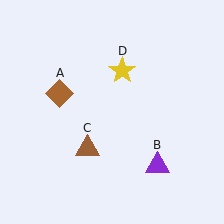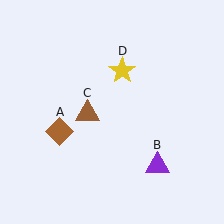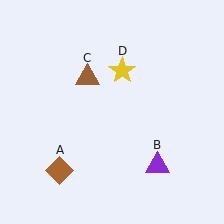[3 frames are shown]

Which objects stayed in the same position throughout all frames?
Purple triangle (object B) and yellow star (object D) remained stationary.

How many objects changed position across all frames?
2 objects changed position: brown diamond (object A), brown triangle (object C).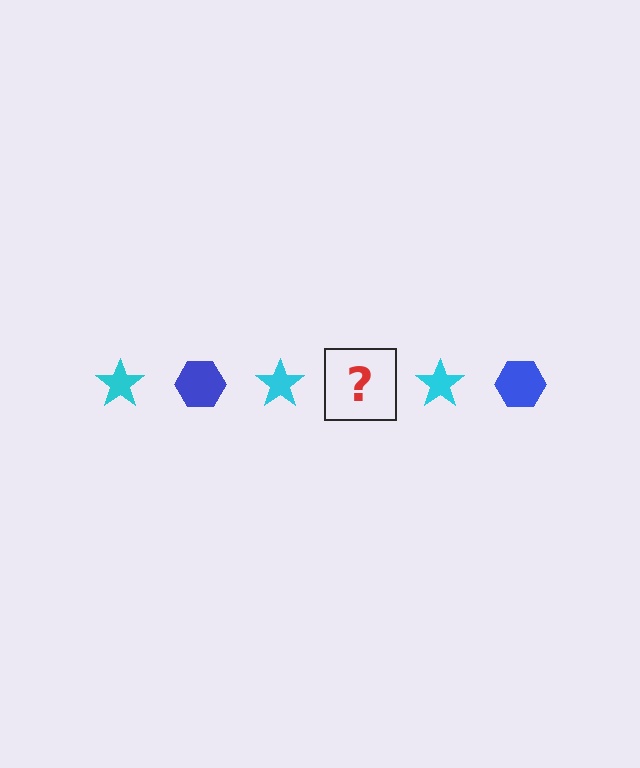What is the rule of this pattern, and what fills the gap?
The rule is that the pattern alternates between cyan star and blue hexagon. The gap should be filled with a blue hexagon.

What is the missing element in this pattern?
The missing element is a blue hexagon.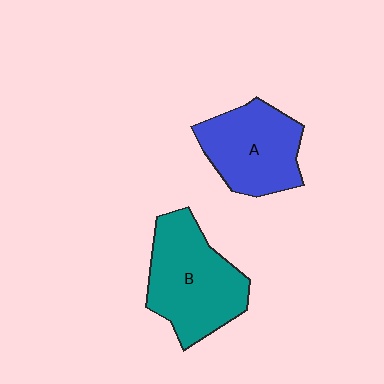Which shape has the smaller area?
Shape A (blue).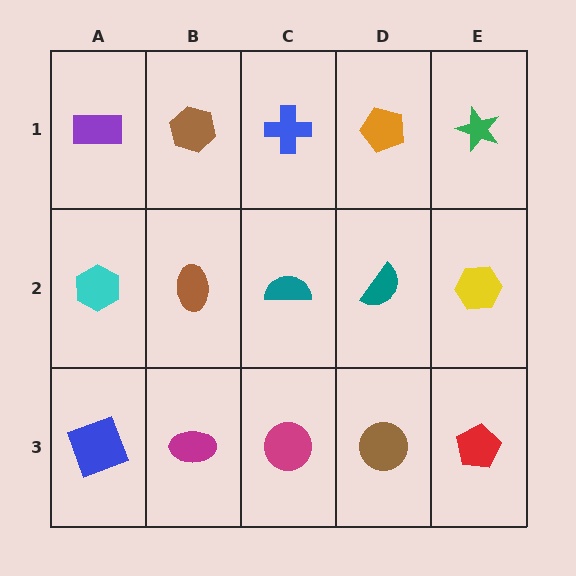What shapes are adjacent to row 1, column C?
A teal semicircle (row 2, column C), a brown hexagon (row 1, column B), an orange pentagon (row 1, column D).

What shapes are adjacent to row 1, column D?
A teal semicircle (row 2, column D), a blue cross (row 1, column C), a green star (row 1, column E).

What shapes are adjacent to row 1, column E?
A yellow hexagon (row 2, column E), an orange pentagon (row 1, column D).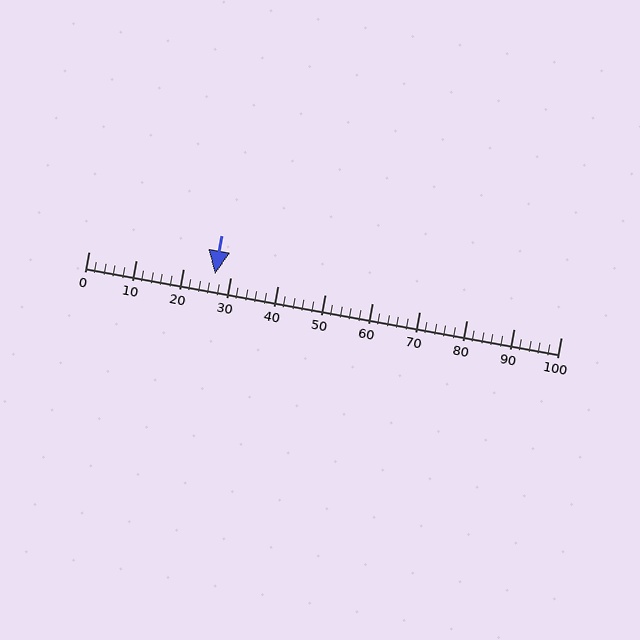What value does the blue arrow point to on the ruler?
The blue arrow points to approximately 27.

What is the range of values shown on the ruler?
The ruler shows values from 0 to 100.